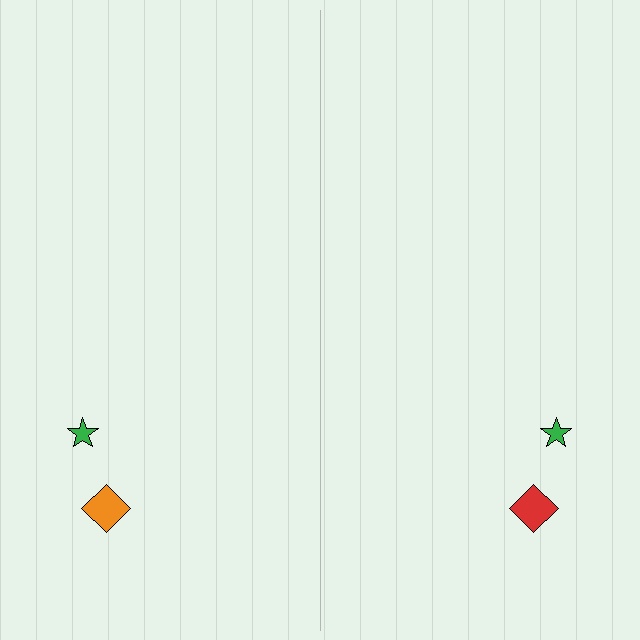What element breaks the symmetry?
The red diamond on the right side breaks the symmetry — its mirror counterpart is orange.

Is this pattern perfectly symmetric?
No, the pattern is not perfectly symmetric. The red diamond on the right side breaks the symmetry — its mirror counterpart is orange.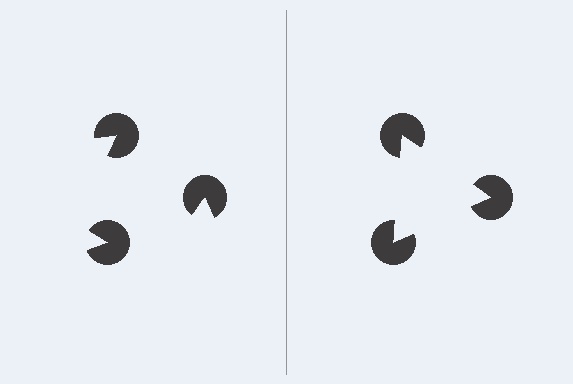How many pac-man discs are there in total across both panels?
6 — 3 on each side.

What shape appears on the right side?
An illusory triangle.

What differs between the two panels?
The pac-man discs are positioned identically on both sides; only the wedge orientations differ. On the right they align to a triangle; on the left they are misaligned.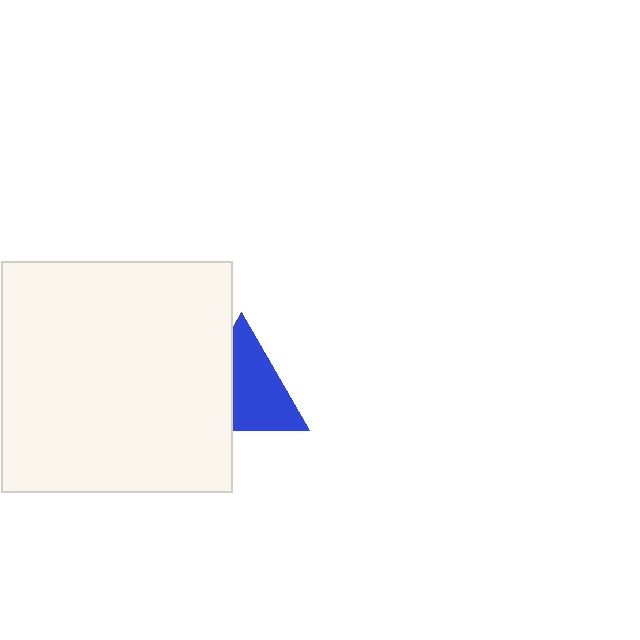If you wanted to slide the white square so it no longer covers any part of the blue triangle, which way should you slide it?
Slide it left — that is the most direct way to separate the two shapes.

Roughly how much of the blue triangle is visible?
About half of it is visible (roughly 61%).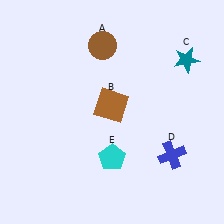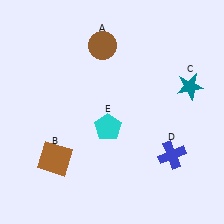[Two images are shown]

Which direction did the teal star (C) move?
The teal star (C) moved down.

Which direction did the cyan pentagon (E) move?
The cyan pentagon (E) moved up.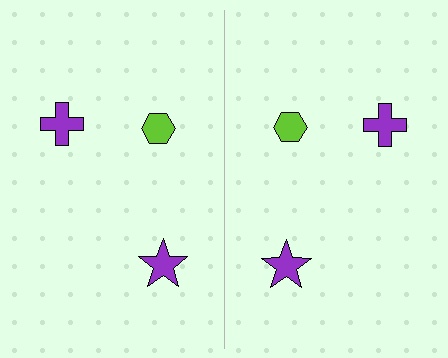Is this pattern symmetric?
Yes, this pattern has bilateral (reflection) symmetry.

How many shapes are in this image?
There are 6 shapes in this image.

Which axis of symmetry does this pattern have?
The pattern has a vertical axis of symmetry running through the center of the image.